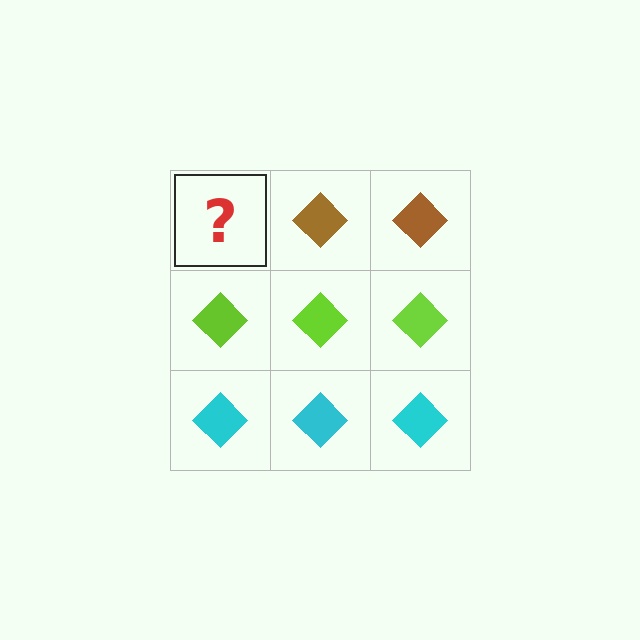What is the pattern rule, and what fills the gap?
The rule is that each row has a consistent color. The gap should be filled with a brown diamond.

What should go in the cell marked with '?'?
The missing cell should contain a brown diamond.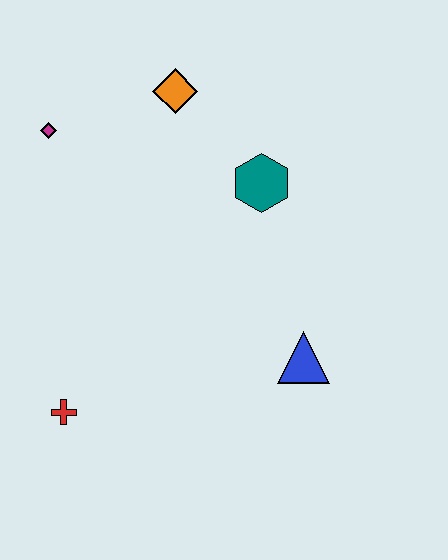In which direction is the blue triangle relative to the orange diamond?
The blue triangle is below the orange diamond.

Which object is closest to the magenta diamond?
The orange diamond is closest to the magenta diamond.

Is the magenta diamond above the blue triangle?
Yes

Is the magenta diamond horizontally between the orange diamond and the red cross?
No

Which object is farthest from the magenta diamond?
The blue triangle is farthest from the magenta diamond.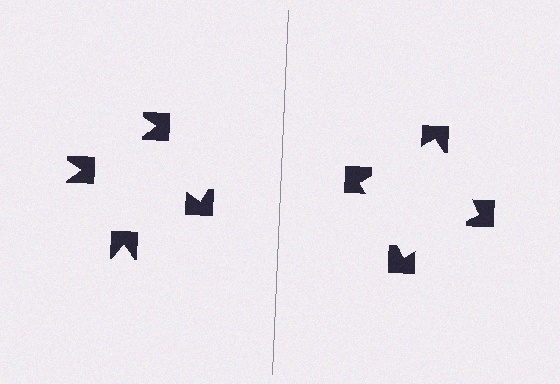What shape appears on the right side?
An illusory square.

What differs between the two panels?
The notched squares are positioned identically on both sides; only the wedge orientations differ. On the right they align to a square; on the left they are misaligned.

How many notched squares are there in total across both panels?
8 — 4 on each side.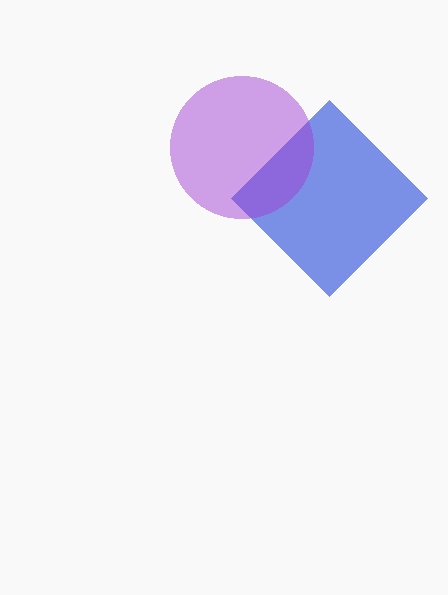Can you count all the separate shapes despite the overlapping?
Yes, there are 2 separate shapes.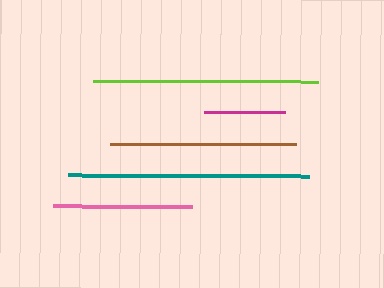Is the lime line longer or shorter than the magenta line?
The lime line is longer than the magenta line.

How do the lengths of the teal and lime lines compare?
The teal and lime lines are approximately the same length.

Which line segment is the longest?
The teal line is the longest at approximately 241 pixels.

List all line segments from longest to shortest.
From longest to shortest: teal, lime, brown, pink, magenta.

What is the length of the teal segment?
The teal segment is approximately 241 pixels long.